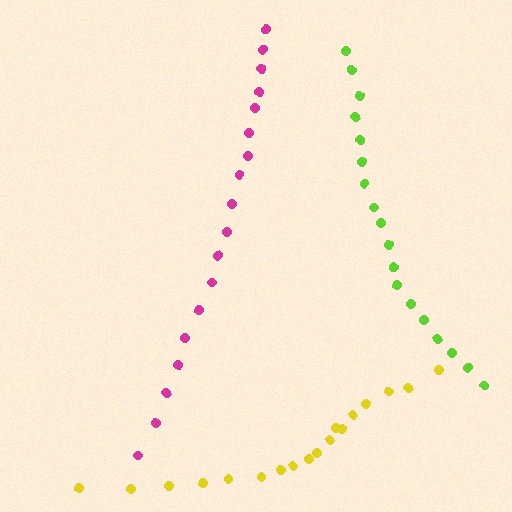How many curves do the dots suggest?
There are 3 distinct paths.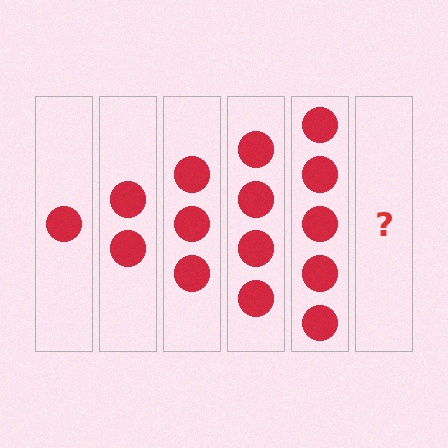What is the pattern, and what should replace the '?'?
The pattern is that each step adds one more circle. The '?' should be 6 circles.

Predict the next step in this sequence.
The next step is 6 circles.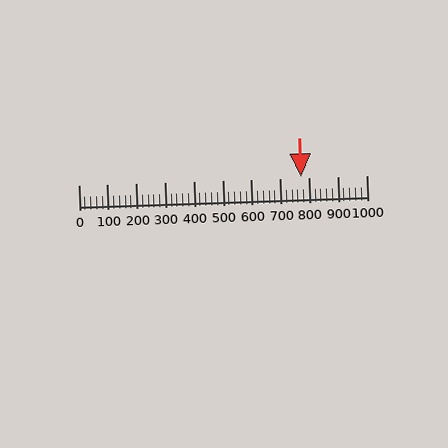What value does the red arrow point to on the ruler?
The red arrow points to approximately 772.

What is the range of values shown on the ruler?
The ruler shows values from 0 to 1000.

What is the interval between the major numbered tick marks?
The major tick marks are spaced 100 units apart.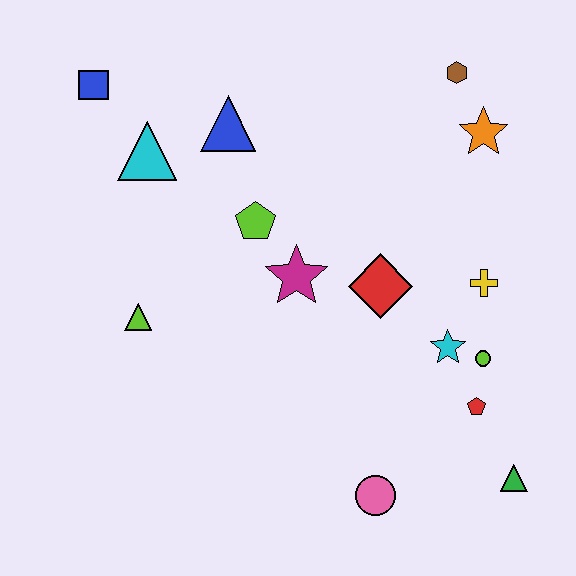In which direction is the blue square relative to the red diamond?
The blue square is to the left of the red diamond.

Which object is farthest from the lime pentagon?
The green triangle is farthest from the lime pentagon.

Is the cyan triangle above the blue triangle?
No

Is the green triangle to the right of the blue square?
Yes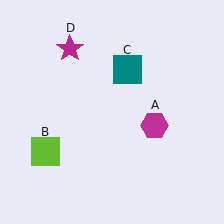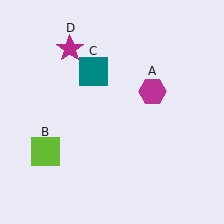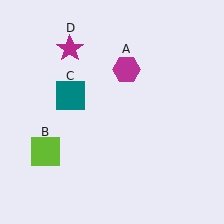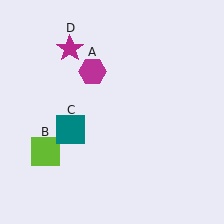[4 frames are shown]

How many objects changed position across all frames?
2 objects changed position: magenta hexagon (object A), teal square (object C).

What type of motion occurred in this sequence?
The magenta hexagon (object A), teal square (object C) rotated counterclockwise around the center of the scene.